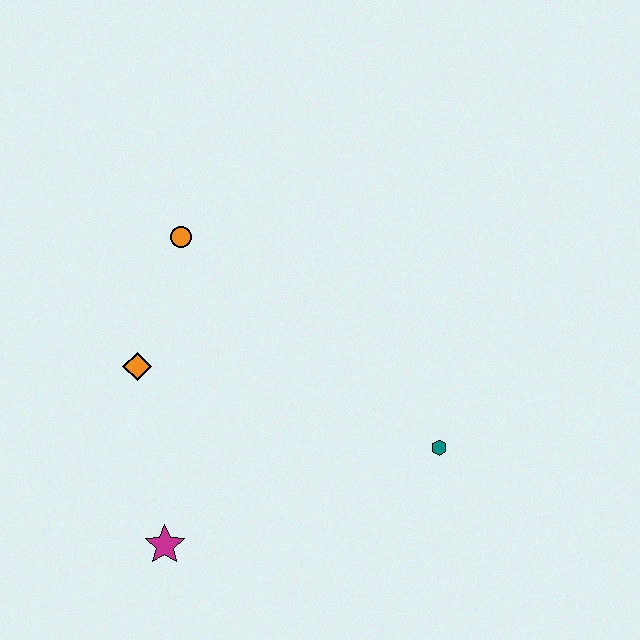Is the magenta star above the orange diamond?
No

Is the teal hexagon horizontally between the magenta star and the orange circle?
No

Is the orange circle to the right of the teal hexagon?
No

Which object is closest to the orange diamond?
The orange circle is closest to the orange diamond.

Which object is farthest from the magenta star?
The orange circle is farthest from the magenta star.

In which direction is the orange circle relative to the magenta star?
The orange circle is above the magenta star.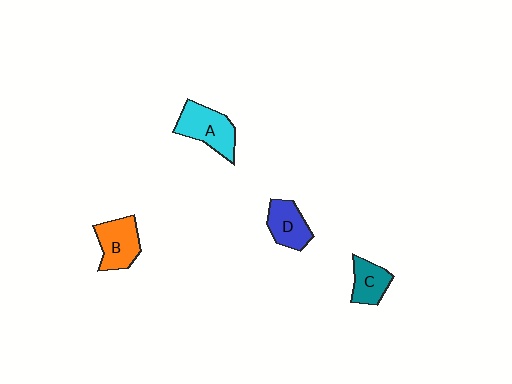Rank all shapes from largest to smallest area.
From largest to smallest: A (cyan), B (orange), D (blue), C (teal).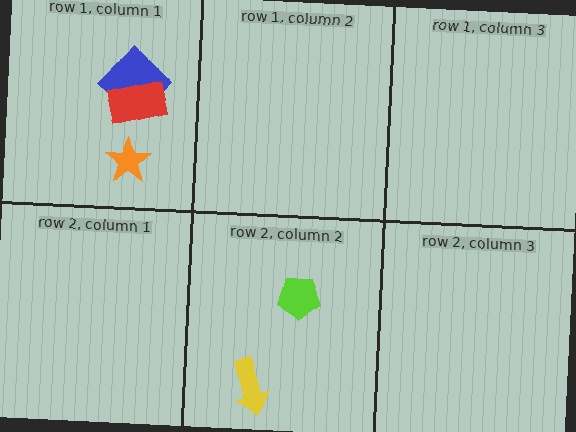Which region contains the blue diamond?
The row 1, column 1 region.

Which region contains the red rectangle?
The row 1, column 1 region.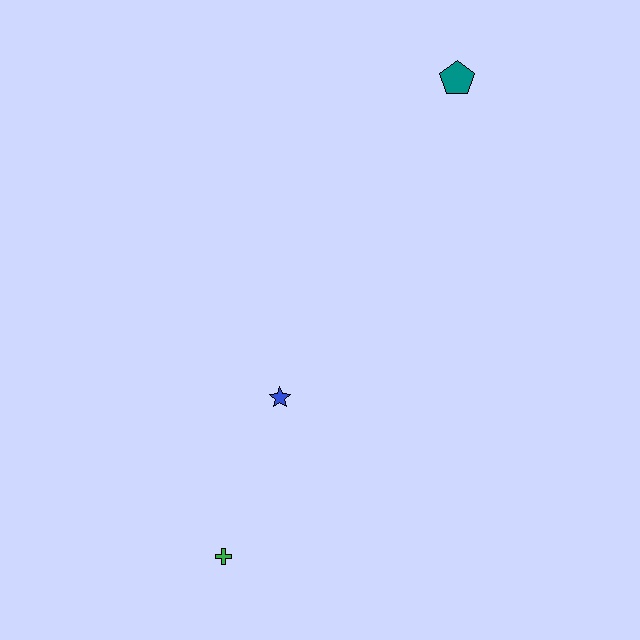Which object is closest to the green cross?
The blue star is closest to the green cross.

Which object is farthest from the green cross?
The teal pentagon is farthest from the green cross.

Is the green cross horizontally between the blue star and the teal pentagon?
No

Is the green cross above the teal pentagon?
No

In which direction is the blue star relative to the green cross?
The blue star is above the green cross.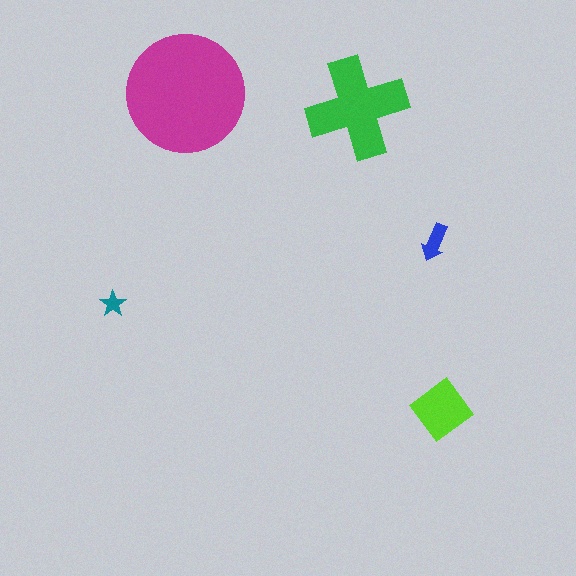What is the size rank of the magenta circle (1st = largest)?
1st.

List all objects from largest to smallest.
The magenta circle, the green cross, the lime diamond, the blue arrow, the teal star.